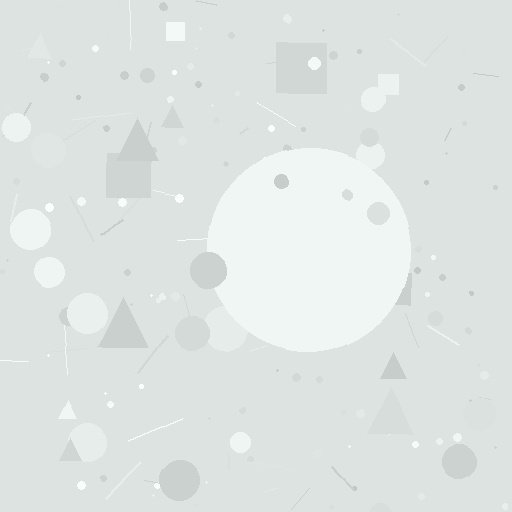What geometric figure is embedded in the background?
A circle is embedded in the background.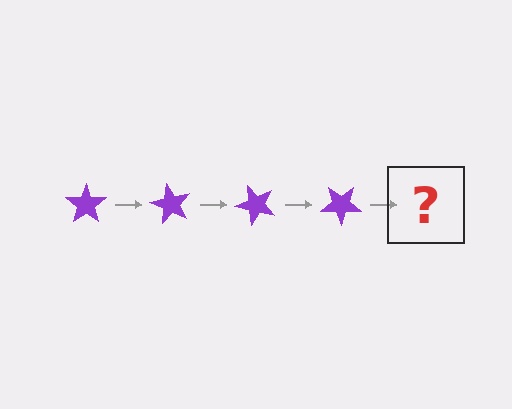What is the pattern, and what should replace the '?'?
The pattern is that the star rotates 60 degrees each step. The '?' should be a purple star rotated 240 degrees.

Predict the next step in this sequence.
The next step is a purple star rotated 240 degrees.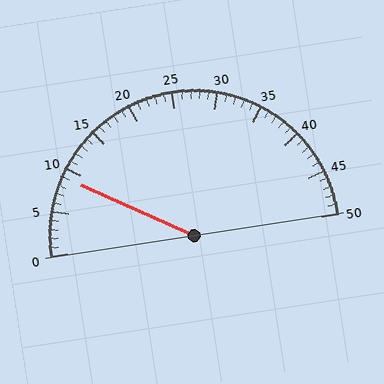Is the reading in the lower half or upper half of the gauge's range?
The reading is in the lower half of the range (0 to 50).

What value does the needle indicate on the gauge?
The needle indicates approximately 9.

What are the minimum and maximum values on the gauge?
The gauge ranges from 0 to 50.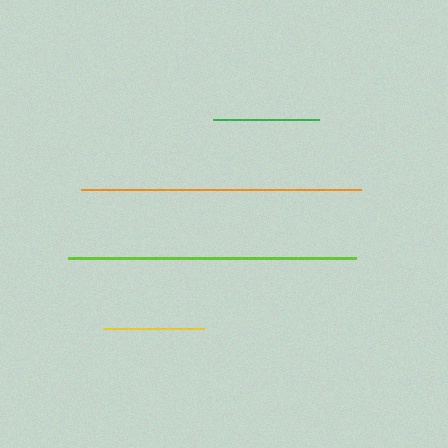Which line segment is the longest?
The lime line is the longest at approximately 288 pixels.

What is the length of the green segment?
The green segment is approximately 105 pixels long.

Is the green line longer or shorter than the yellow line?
The green line is longer than the yellow line.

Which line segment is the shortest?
The yellow line is the shortest at approximately 101 pixels.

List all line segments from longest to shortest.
From longest to shortest: lime, orange, green, yellow.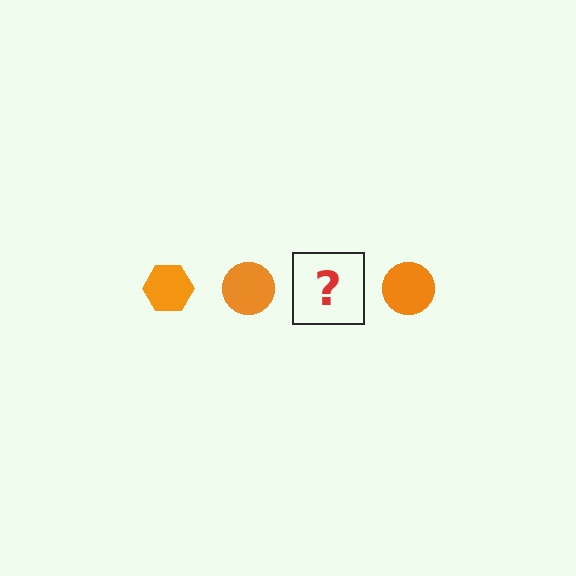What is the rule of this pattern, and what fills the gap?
The rule is that the pattern cycles through hexagon, circle shapes in orange. The gap should be filled with an orange hexagon.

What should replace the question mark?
The question mark should be replaced with an orange hexagon.